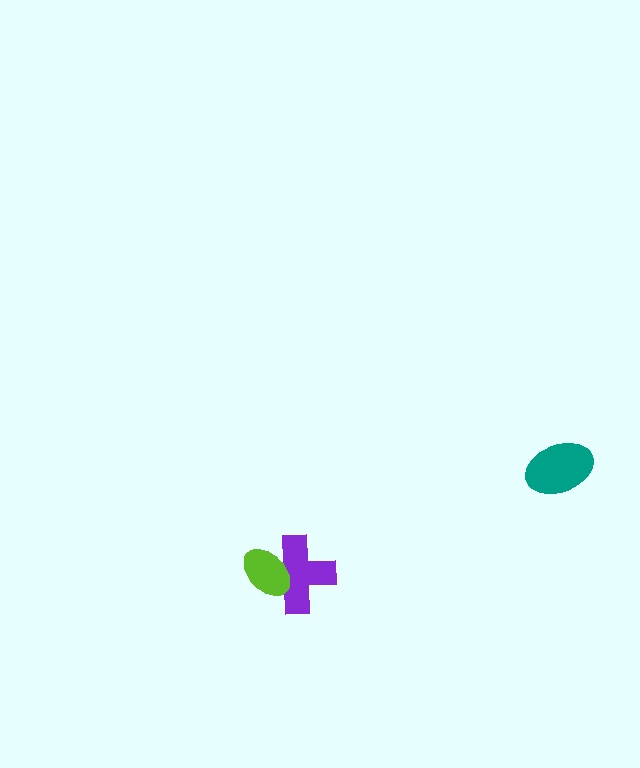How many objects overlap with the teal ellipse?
0 objects overlap with the teal ellipse.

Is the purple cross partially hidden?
Yes, it is partially covered by another shape.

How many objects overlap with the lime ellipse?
1 object overlaps with the lime ellipse.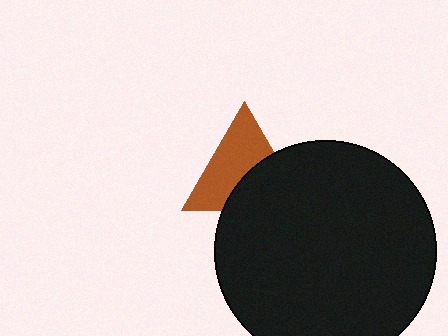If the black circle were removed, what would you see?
You would see the complete brown triangle.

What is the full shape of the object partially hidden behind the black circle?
The partially hidden object is a brown triangle.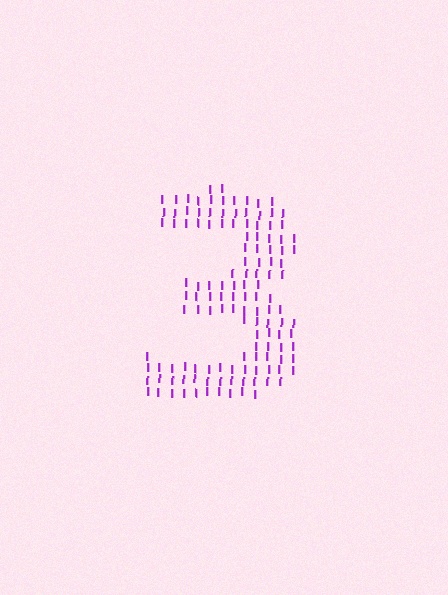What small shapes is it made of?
It is made of small letter I's.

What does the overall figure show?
The overall figure shows the digit 3.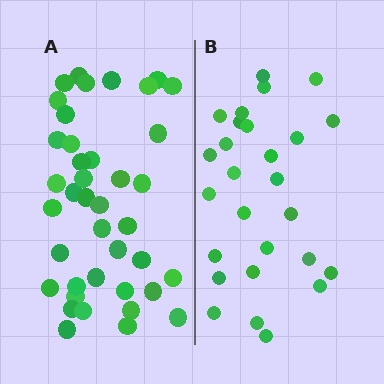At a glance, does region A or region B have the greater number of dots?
Region A (the left region) has more dots.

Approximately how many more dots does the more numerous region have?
Region A has approximately 15 more dots than region B.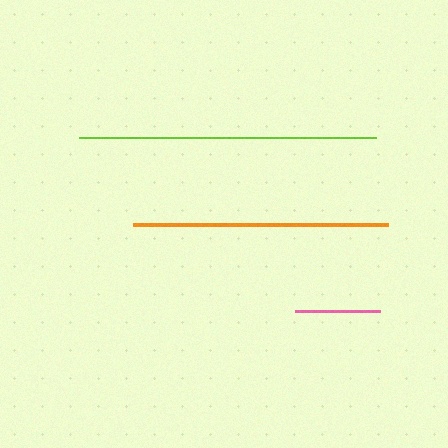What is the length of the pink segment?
The pink segment is approximately 85 pixels long.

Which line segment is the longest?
The lime line is the longest at approximately 297 pixels.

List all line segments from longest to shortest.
From longest to shortest: lime, orange, pink.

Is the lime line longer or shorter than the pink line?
The lime line is longer than the pink line.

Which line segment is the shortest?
The pink line is the shortest at approximately 85 pixels.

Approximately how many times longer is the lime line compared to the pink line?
The lime line is approximately 3.5 times the length of the pink line.